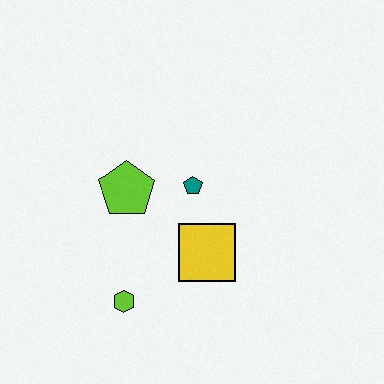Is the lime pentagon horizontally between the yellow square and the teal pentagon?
No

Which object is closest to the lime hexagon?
The yellow square is closest to the lime hexagon.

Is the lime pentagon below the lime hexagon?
No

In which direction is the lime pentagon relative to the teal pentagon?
The lime pentagon is to the left of the teal pentagon.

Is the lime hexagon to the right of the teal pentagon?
No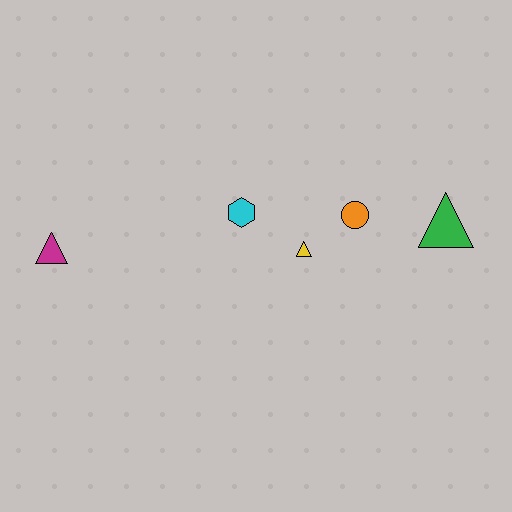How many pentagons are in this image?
There are no pentagons.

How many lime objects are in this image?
There are no lime objects.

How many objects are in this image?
There are 5 objects.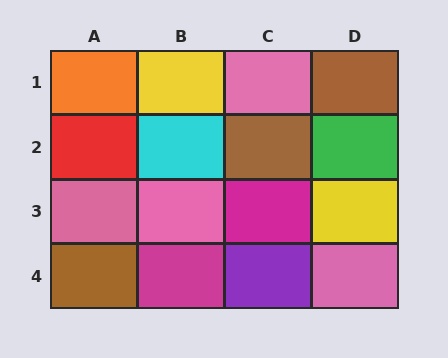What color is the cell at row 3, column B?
Pink.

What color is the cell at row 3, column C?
Magenta.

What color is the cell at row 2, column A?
Red.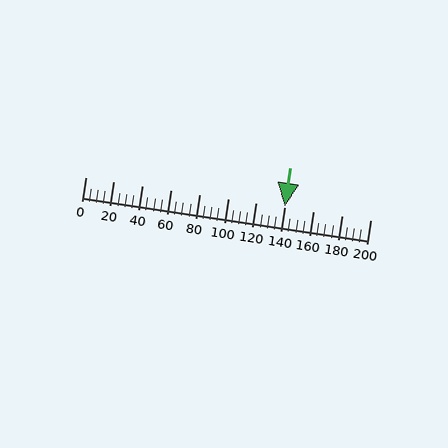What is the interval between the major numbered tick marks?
The major tick marks are spaced 20 units apart.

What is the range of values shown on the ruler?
The ruler shows values from 0 to 200.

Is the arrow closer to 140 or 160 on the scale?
The arrow is closer to 140.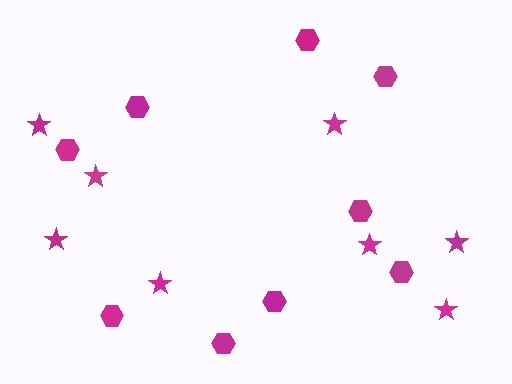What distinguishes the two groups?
There are 2 groups: one group of stars (8) and one group of hexagons (9).